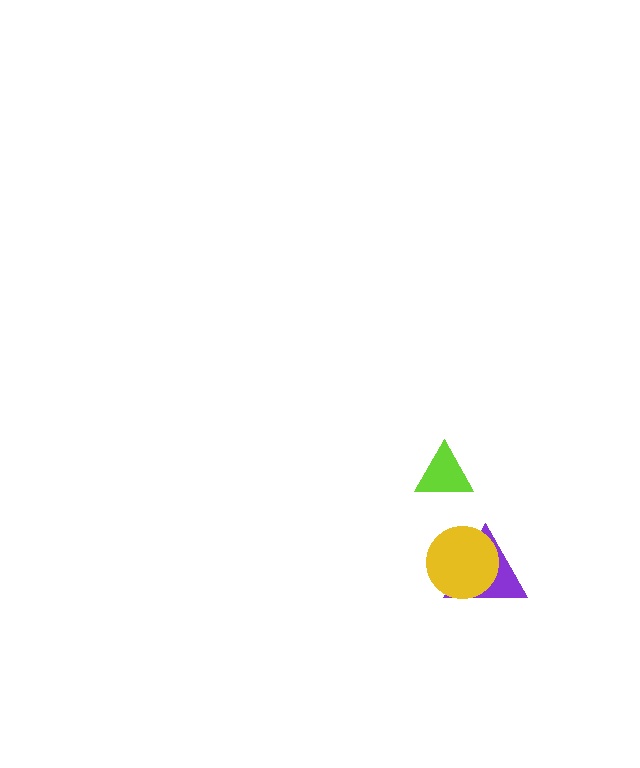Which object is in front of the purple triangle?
The yellow circle is in front of the purple triangle.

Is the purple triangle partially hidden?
Yes, it is partially covered by another shape.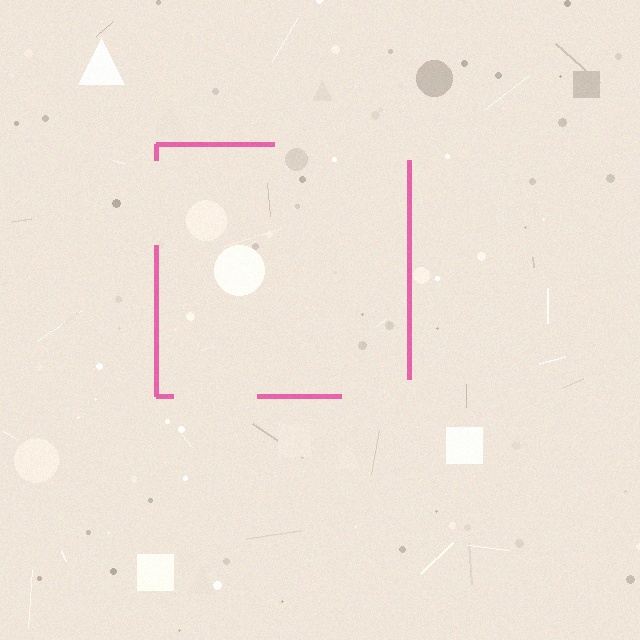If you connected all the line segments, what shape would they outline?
They would outline a square.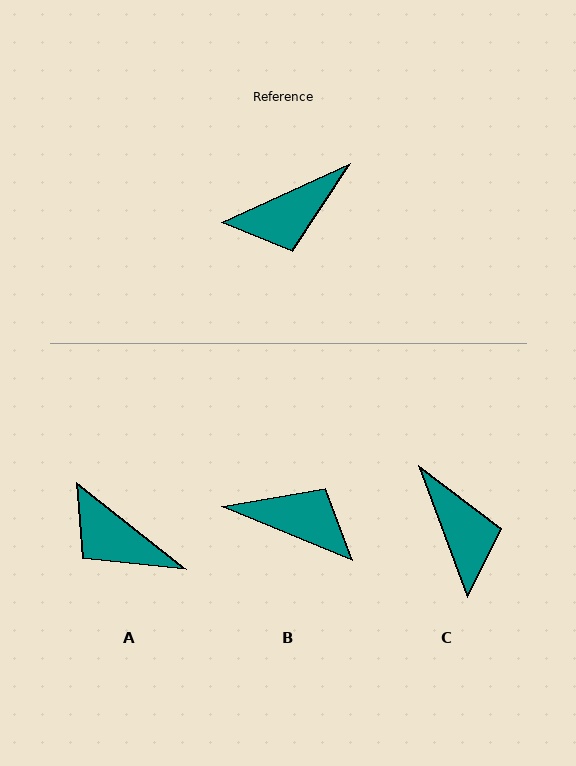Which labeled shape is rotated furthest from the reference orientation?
B, about 133 degrees away.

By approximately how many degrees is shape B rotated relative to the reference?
Approximately 133 degrees counter-clockwise.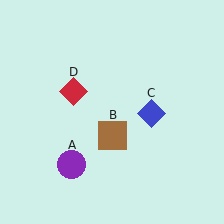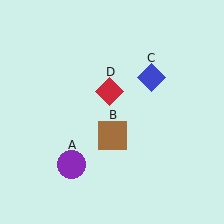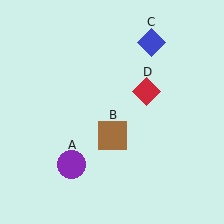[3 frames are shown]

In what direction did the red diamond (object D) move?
The red diamond (object D) moved right.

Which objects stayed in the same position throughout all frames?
Purple circle (object A) and brown square (object B) remained stationary.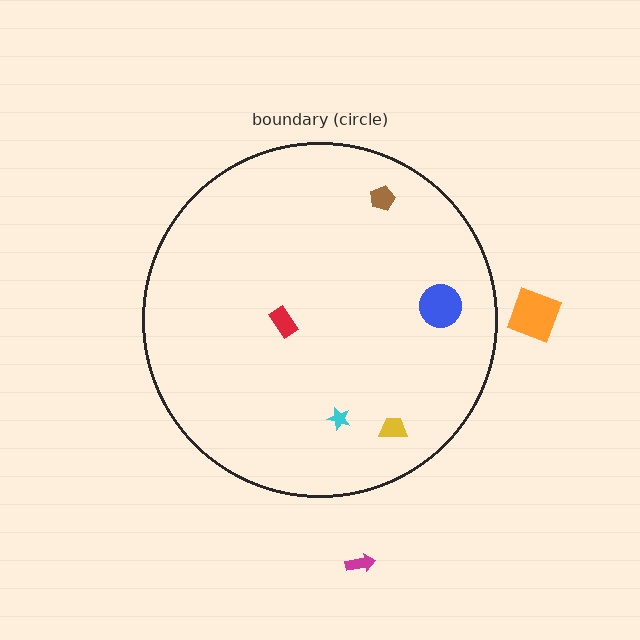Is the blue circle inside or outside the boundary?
Inside.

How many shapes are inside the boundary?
5 inside, 2 outside.